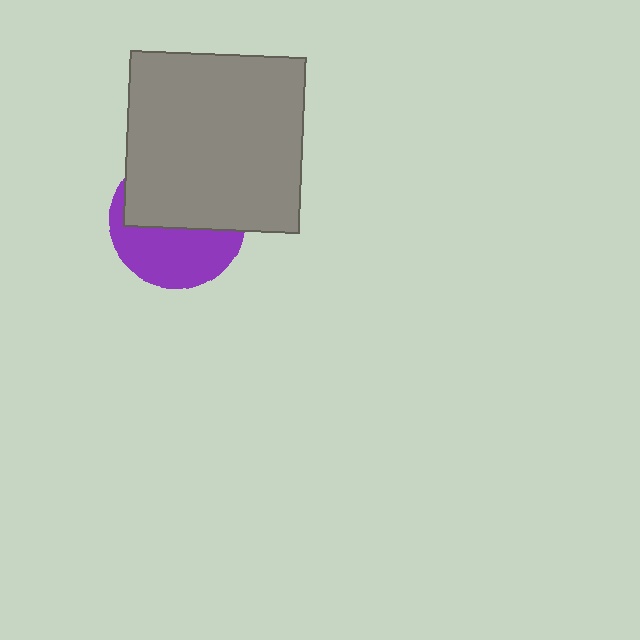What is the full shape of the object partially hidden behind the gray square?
The partially hidden object is a purple circle.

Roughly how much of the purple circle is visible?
About half of it is visible (roughly 45%).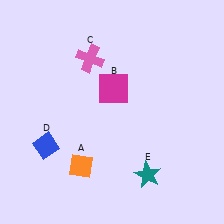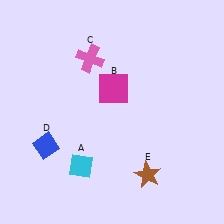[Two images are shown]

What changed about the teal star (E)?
In Image 1, E is teal. In Image 2, it changed to brown.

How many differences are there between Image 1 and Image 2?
There are 2 differences between the two images.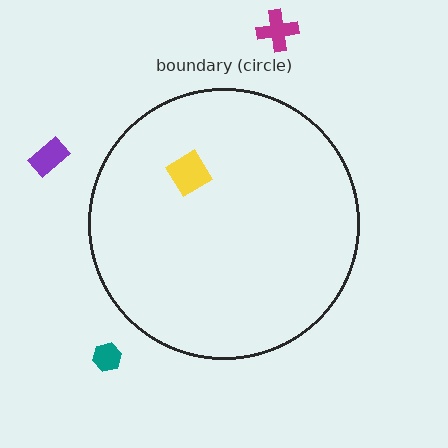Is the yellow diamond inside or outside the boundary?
Inside.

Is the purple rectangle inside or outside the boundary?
Outside.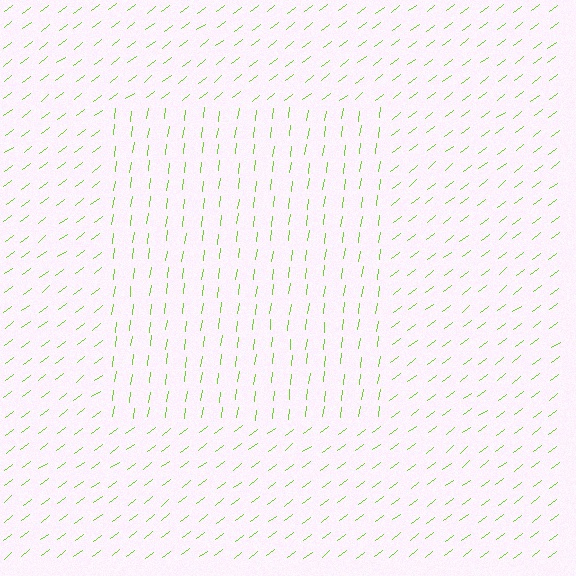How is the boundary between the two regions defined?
The boundary is defined purely by a change in line orientation (approximately 45 degrees difference). All lines are the same color and thickness.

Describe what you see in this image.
The image is filled with small lime line segments. A rectangle region in the image has lines oriented differently from the surrounding lines, creating a visible texture boundary.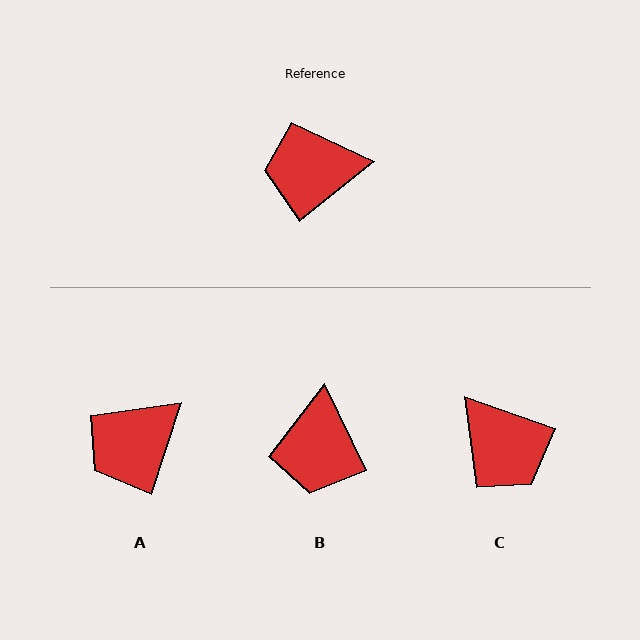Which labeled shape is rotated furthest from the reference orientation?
C, about 122 degrees away.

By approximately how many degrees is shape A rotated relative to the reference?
Approximately 33 degrees counter-clockwise.